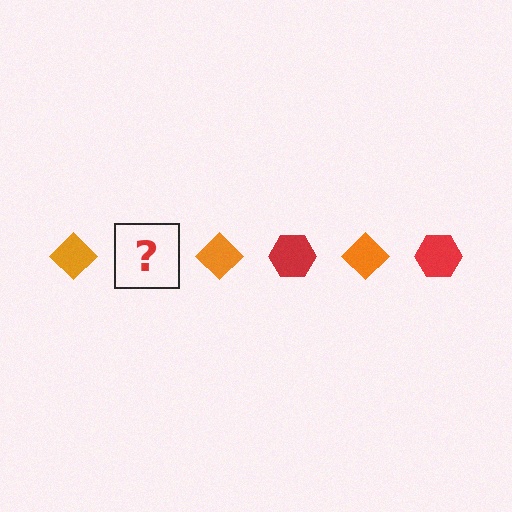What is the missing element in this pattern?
The missing element is a red hexagon.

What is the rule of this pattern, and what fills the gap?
The rule is that the pattern alternates between orange diamond and red hexagon. The gap should be filled with a red hexagon.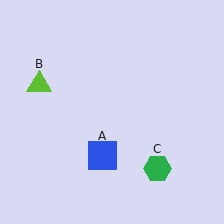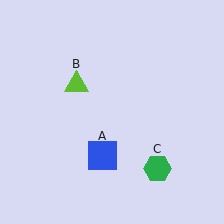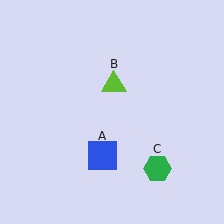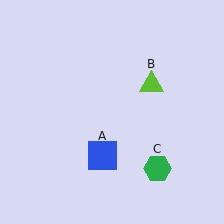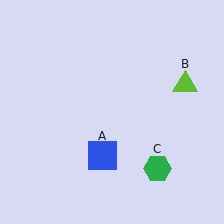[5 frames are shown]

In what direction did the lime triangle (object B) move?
The lime triangle (object B) moved right.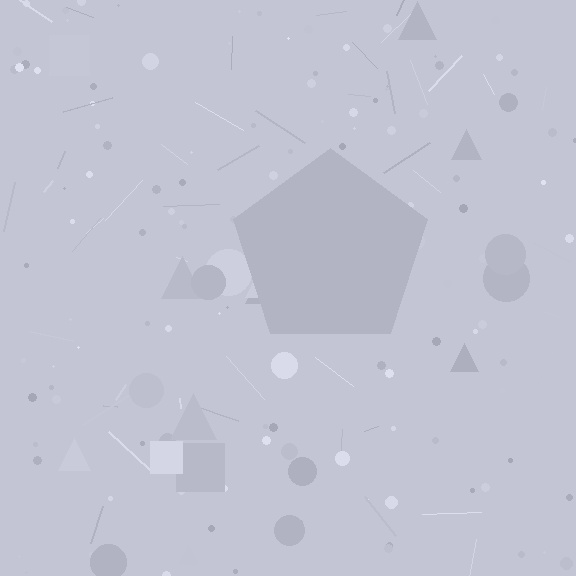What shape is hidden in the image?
A pentagon is hidden in the image.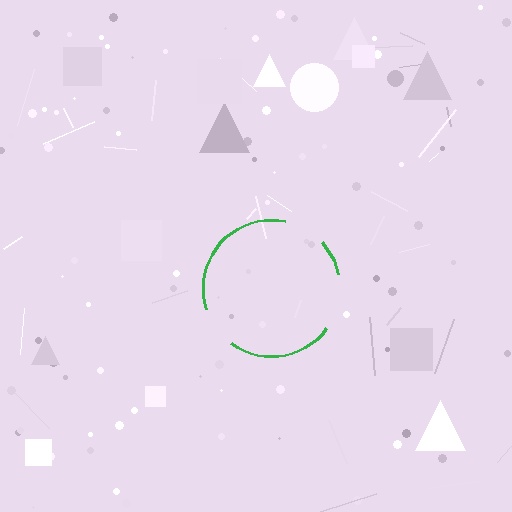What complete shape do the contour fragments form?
The contour fragments form a circle.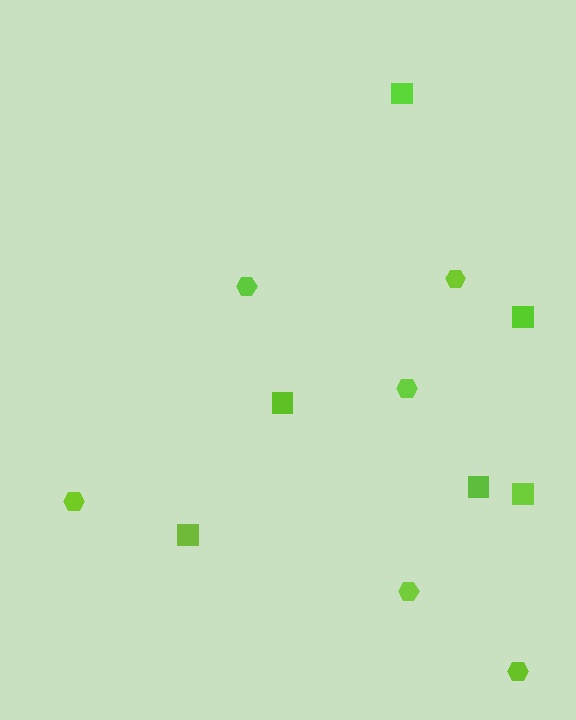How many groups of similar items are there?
There are 2 groups: one group of hexagons (6) and one group of squares (6).